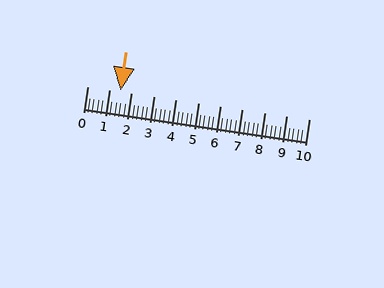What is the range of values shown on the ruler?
The ruler shows values from 0 to 10.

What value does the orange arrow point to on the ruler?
The orange arrow points to approximately 1.5.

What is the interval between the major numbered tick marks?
The major tick marks are spaced 1 units apart.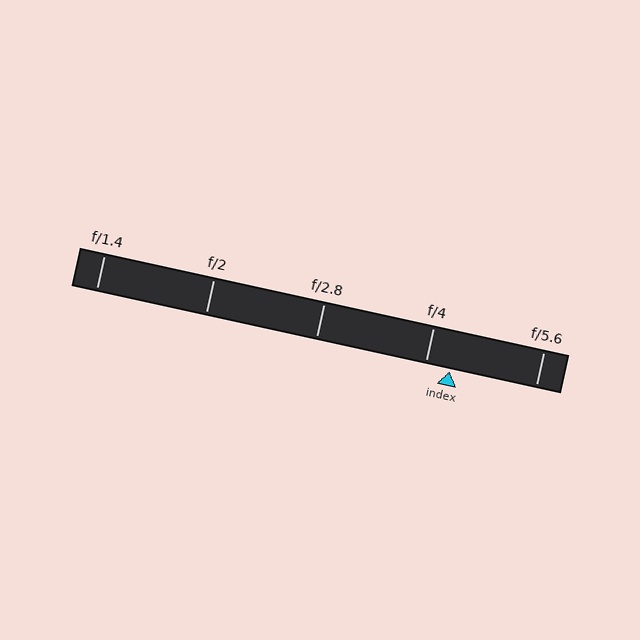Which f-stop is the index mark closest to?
The index mark is closest to f/4.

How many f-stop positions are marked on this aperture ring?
There are 5 f-stop positions marked.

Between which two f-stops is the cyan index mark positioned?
The index mark is between f/4 and f/5.6.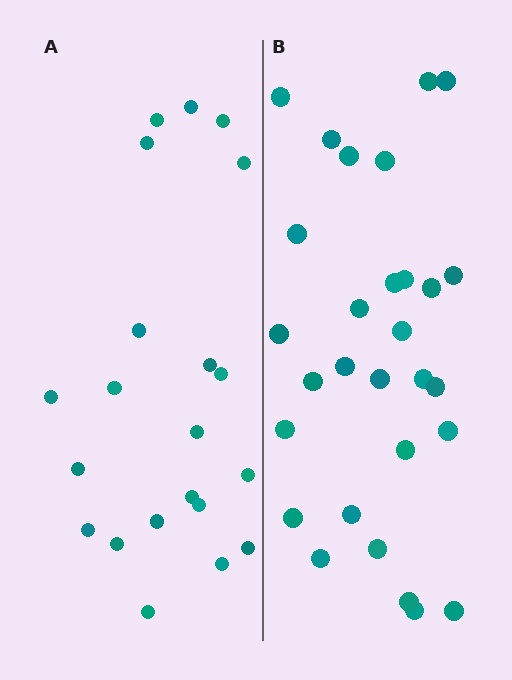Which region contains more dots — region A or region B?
Region B (the right region) has more dots.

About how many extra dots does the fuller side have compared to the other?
Region B has roughly 8 or so more dots than region A.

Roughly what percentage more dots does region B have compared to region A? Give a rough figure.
About 40% more.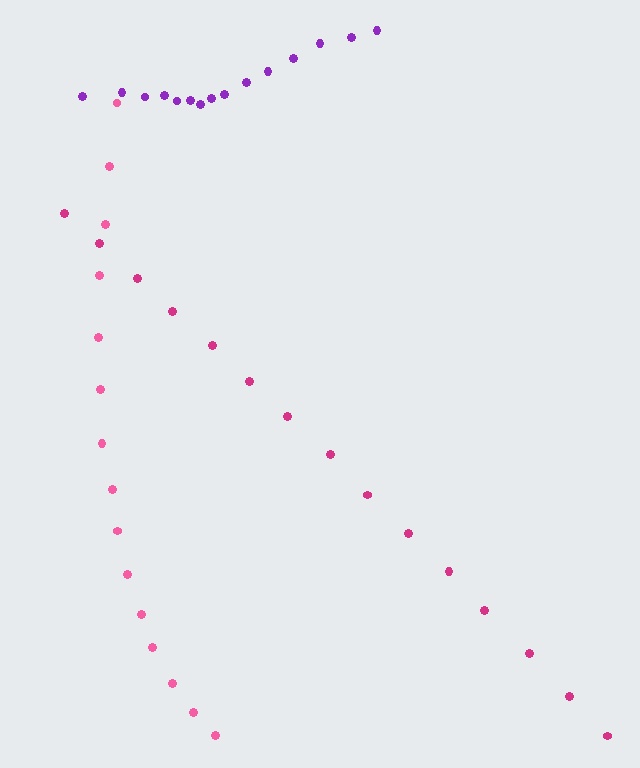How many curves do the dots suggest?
There are 3 distinct paths.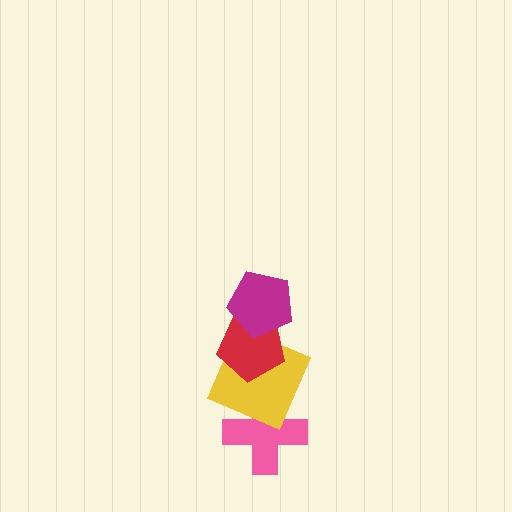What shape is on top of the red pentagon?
The magenta pentagon is on top of the red pentagon.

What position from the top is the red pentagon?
The red pentagon is 2nd from the top.